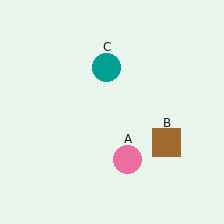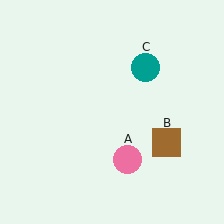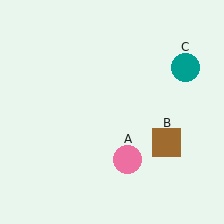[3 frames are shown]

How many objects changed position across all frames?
1 object changed position: teal circle (object C).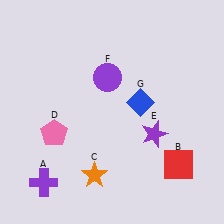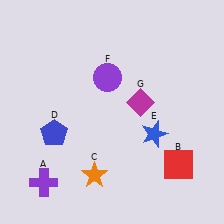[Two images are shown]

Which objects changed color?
D changed from pink to blue. E changed from purple to blue. G changed from blue to magenta.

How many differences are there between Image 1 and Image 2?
There are 3 differences between the two images.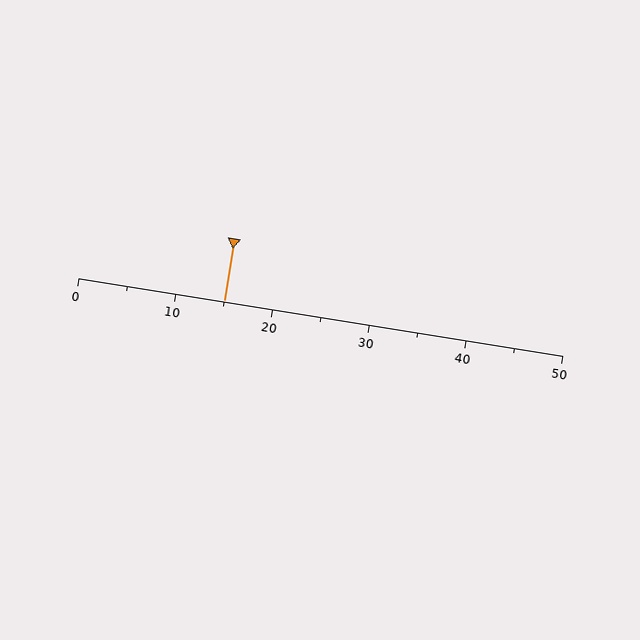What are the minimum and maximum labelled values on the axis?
The axis runs from 0 to 50.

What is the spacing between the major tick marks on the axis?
The major ticks are spaced 10 apart.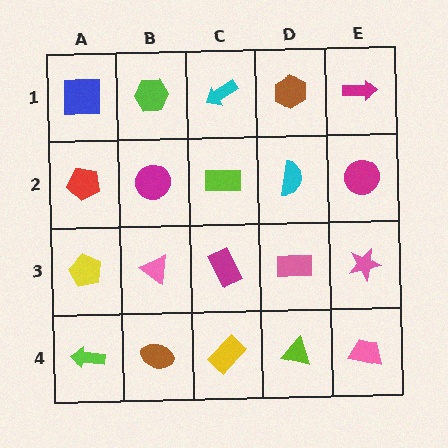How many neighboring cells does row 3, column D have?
4.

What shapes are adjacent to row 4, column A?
A yellow pentagon (row 3, column A), a brown ellipse (row 4, column B).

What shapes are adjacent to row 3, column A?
A red pentagon (row 2, column A), a lime arrow (row 4, column A), a pink triangle (row 3, column B).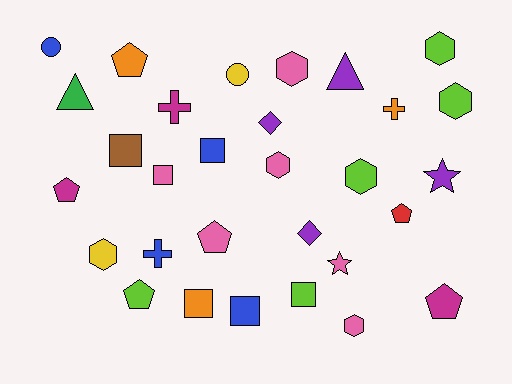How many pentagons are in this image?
There are 6 pentagons.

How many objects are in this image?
There are 30 objects.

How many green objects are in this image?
There is 1 green object.